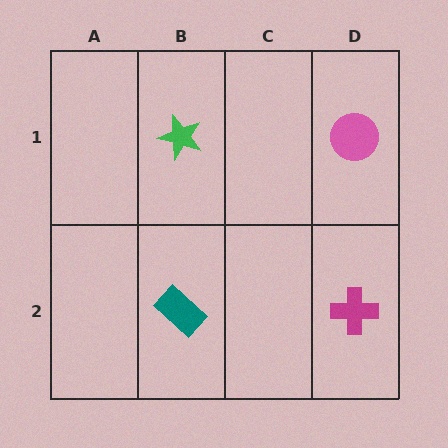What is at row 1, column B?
A green star.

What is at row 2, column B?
A teal rectangle.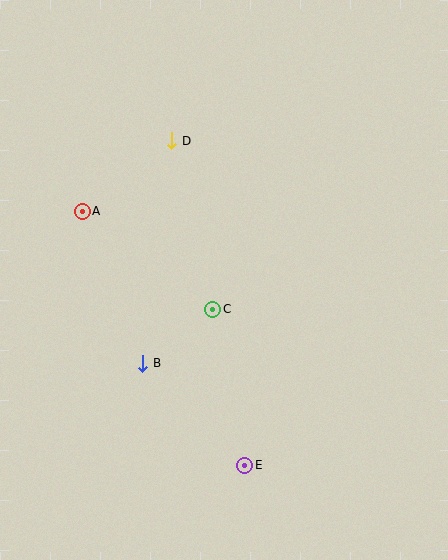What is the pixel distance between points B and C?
The distance between B and C is 89 pixels.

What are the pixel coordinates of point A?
Point A is at (82, 211).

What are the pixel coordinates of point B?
Point B is at (143, 363).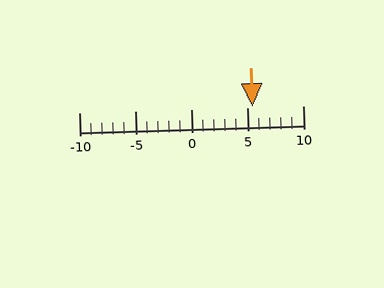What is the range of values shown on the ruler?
The ruler shows values from -10 to 10.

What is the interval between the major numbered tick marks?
The major tick marks are spaced 5 units apart.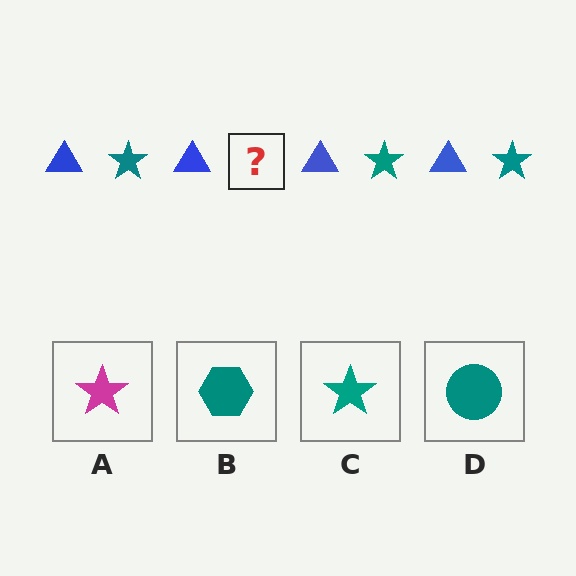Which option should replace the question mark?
Option C.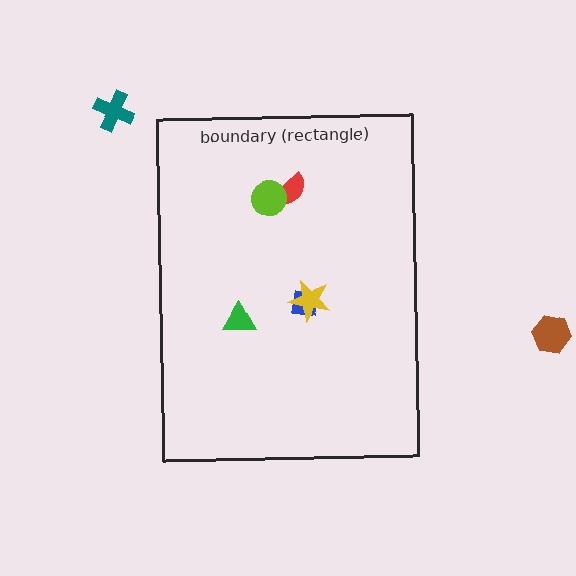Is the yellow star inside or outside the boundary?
Inside.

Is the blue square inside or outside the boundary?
Inside.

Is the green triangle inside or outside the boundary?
Inside.